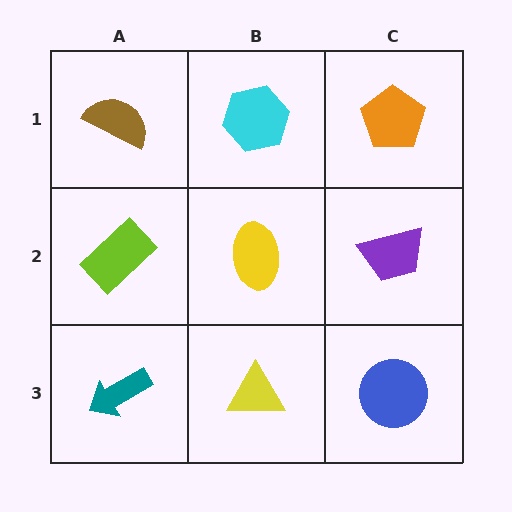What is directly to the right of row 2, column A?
A yellow ellipse.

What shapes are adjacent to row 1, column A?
A lime rectangle (row 2, column A), a cyan hexagon (row 1, column B).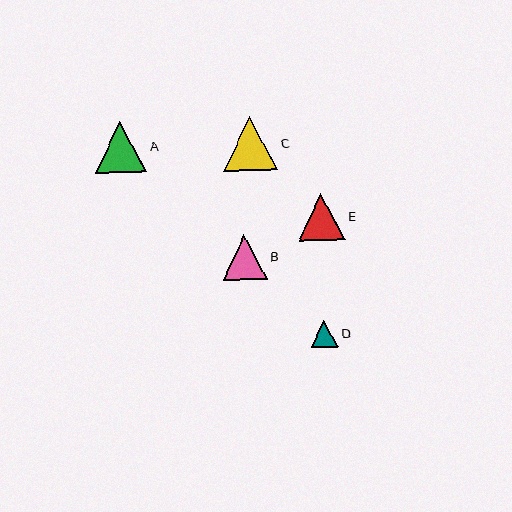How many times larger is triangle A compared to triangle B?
Triangle A is approximately 1.1 times the size of triangle B.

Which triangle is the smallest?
Triangle D is the smallest with a size of approximately 27 pixels.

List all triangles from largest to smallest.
From largest to smallest: C, A, E, B, D.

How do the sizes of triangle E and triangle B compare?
Triangle E and triangle B are approximately the same size.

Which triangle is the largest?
Triangle C is the largest with a size of approximately 54 pixels.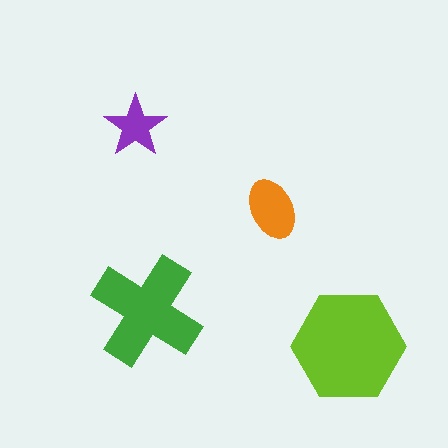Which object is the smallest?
The purple star.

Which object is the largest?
The lime hexagon.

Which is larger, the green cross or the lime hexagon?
The lime hexagon.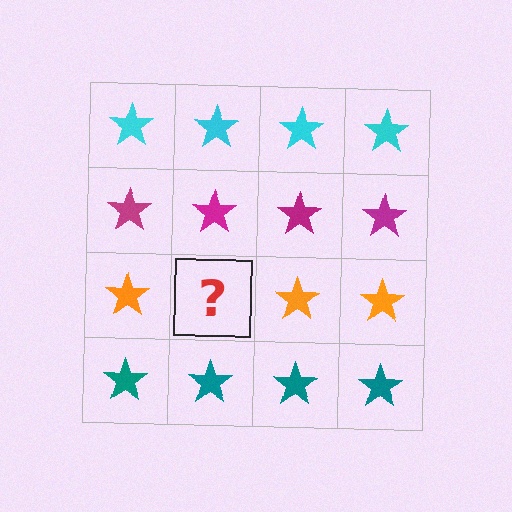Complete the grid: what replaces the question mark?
The question mark should be replaced with an orange star.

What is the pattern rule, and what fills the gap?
The rule is that each row has a consistent color. The gap should be filled with an orange star.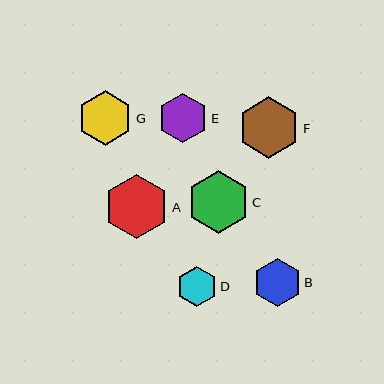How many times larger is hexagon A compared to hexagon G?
Hexagon A is approximately 1.2 times the size of hexagon G.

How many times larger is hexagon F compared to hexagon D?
Hexagon F is approximately 1.5 times the size of hexagon D.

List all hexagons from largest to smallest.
From largest to smallest: A, C, F, G, E, B, D.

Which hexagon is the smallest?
Hexagon D is the smallest with a size of approximately 40 pixels.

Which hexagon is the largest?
Hexagon A is the largest with a size of approximately 64 pixels.